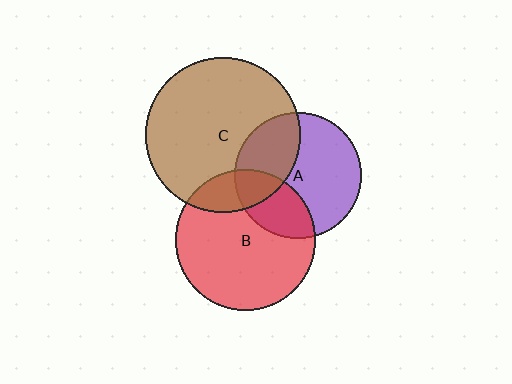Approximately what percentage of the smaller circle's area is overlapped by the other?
Approximately 35%.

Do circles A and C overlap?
Yes.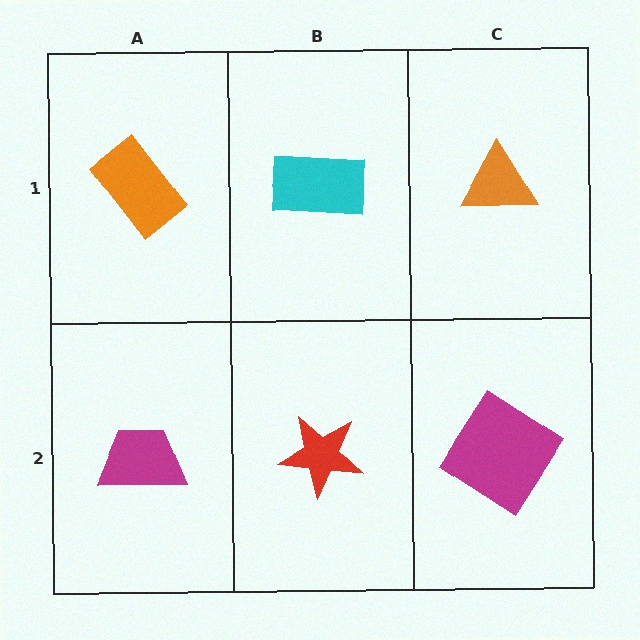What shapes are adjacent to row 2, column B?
A cyan rectangle (row 1, column B), a magenta trapezoid (row 2, column A), a magenta diamond (row 2, column C).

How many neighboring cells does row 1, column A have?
2.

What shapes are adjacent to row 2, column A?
An orange rectangle (row 1, column A), a red star (row 2, column B).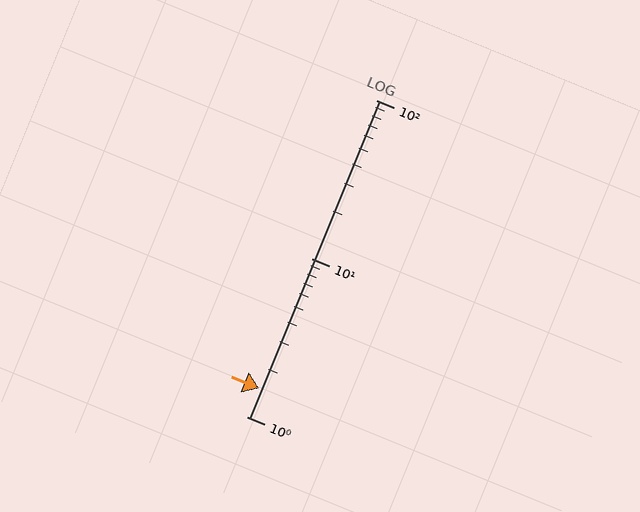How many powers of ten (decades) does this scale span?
The scale spans 2 decades, from 1 to 100.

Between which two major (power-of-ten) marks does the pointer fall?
The pointer is between 1 and 10.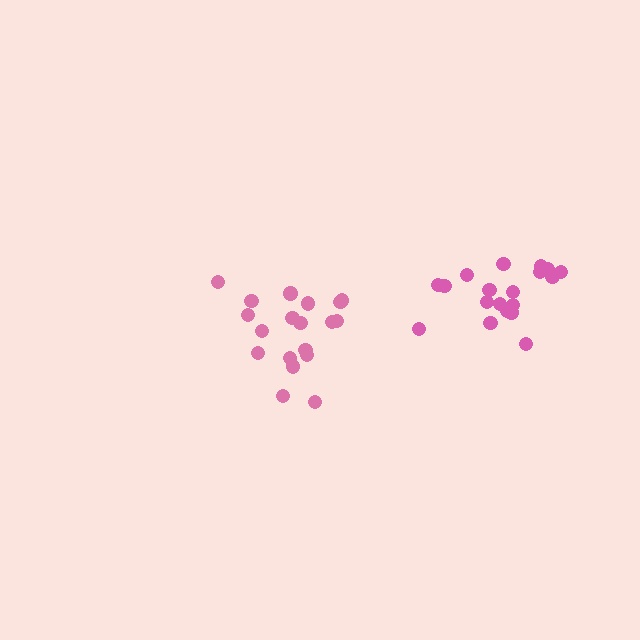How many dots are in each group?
Group 1: 19 dots, Group 2: 20 dots (39 total).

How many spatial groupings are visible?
There are 2 spatial groupings.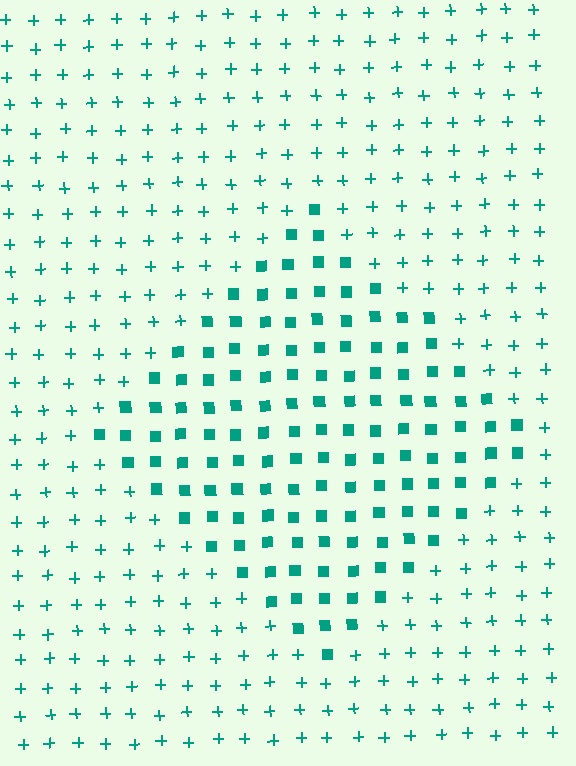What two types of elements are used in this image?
The image uses squares inside the diamond region and plus signs outside it.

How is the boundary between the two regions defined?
The boundary is defined by a change in element shape: squares inside vs. plus signs outside. All elements share the same color and spacing.